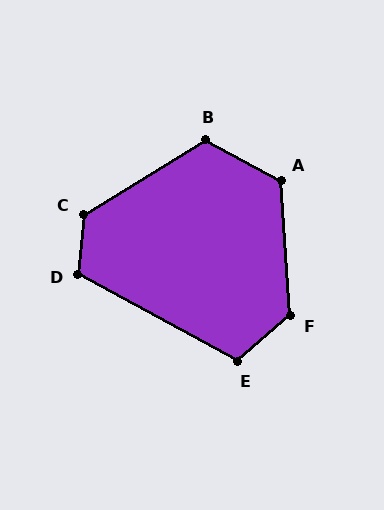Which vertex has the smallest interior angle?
E, at approximately 111 degrees.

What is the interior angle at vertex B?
Approximately 120 degrees (obtuse).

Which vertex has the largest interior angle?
C, at approximately 127 degrees.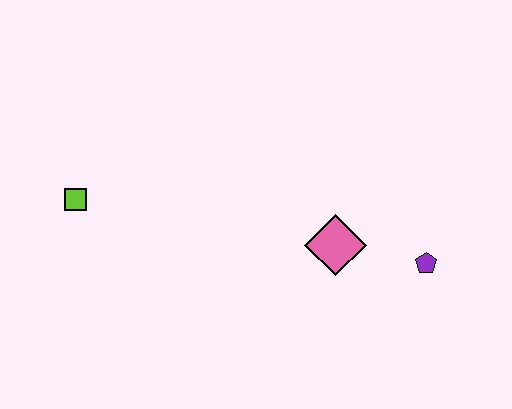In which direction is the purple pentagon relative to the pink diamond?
The purple pentagon is to the right of the pink diamond.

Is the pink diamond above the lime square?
No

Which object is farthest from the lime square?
The purple pentagon is farthest from the lime square.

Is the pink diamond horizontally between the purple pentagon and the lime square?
Yes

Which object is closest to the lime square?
The pink diamond is closest to the lime square.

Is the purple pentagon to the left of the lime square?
No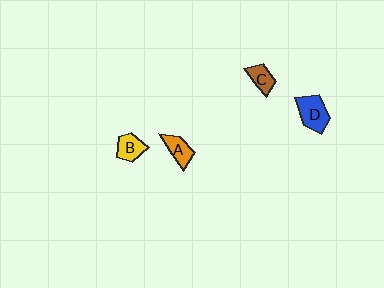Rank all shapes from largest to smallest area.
From largest to smallest: D (blue), A (orange), B (yellow), C (brown).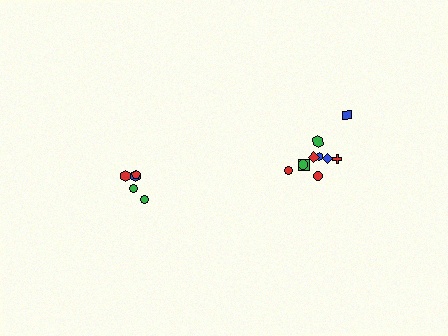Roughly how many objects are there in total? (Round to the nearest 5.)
Roughly 15 objects in total.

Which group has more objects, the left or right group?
The right group.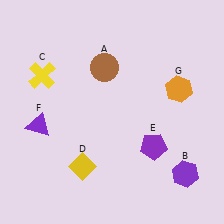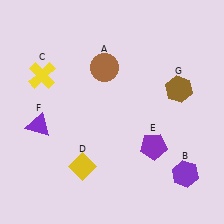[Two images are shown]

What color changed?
The hexagon (G) changed from orange in Image 1 to brown in Image 2.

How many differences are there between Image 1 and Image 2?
There is 1 difference between the two images.